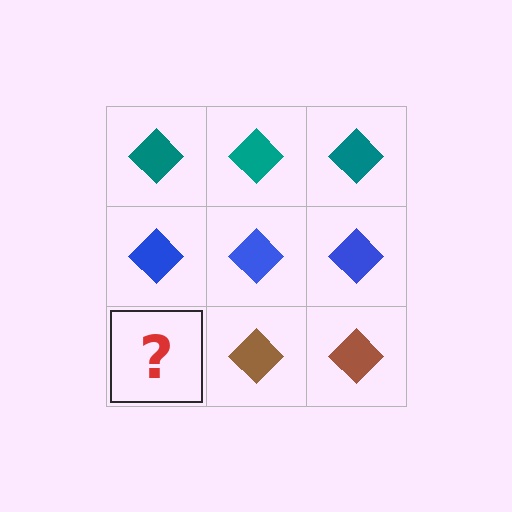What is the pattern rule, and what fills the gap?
The rule is that each row has a consistent color. The gap should be filled with a brown diamond.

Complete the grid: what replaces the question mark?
The question mark should be replaced with a brown diamond.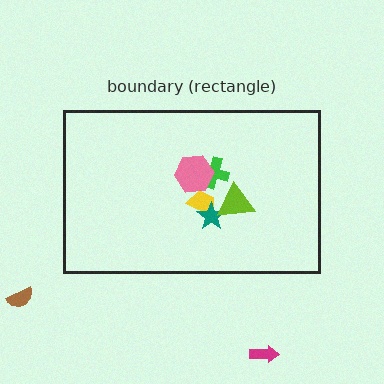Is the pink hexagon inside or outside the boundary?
Inside.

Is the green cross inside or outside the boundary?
Inside.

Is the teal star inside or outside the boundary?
Inside.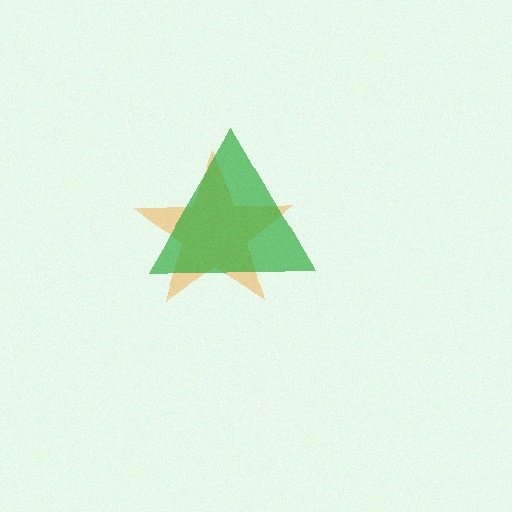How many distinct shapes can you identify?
There are 2 distinct shapes: an orange star, a green triangle.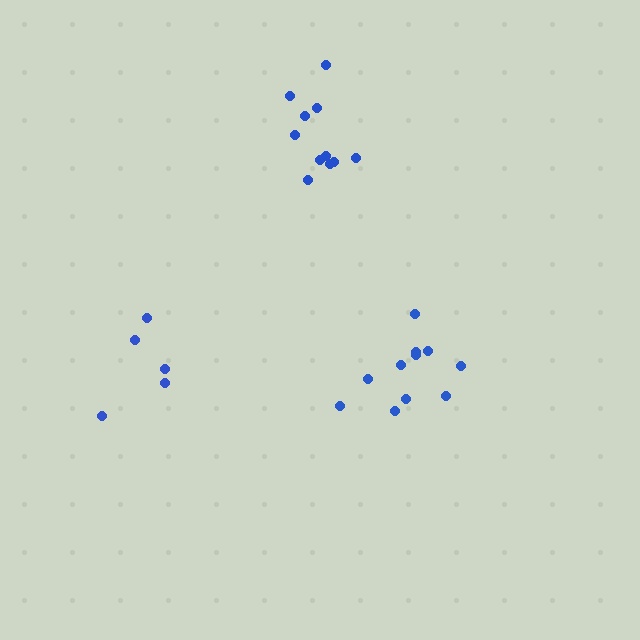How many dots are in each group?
Group 1: 11 dots, Group 2: 5 dots, Group 3: 11 dots (27 total).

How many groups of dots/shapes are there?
There are 3 groups.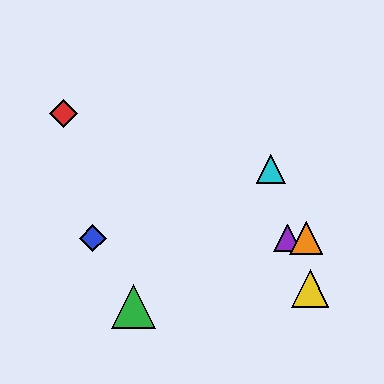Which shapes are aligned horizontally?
The blue diamond, the purple triangle, the orange triangle are aligned horizontally.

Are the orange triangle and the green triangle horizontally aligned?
No, the orange triangle is at y≈238 and the green triangle is at y≈307.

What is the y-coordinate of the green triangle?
The green triangle is at y≈307.